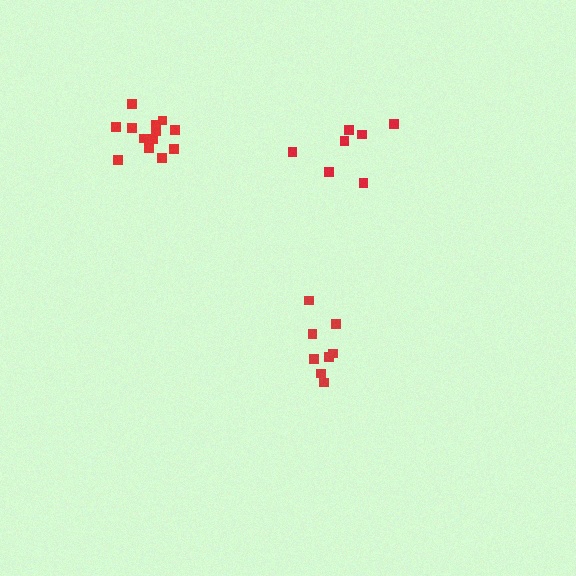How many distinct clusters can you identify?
There are 3 distinct clusters.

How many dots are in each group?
Group 1: 7 dots, Group 2: 8 dots, Group 3: 13 dots (28 total).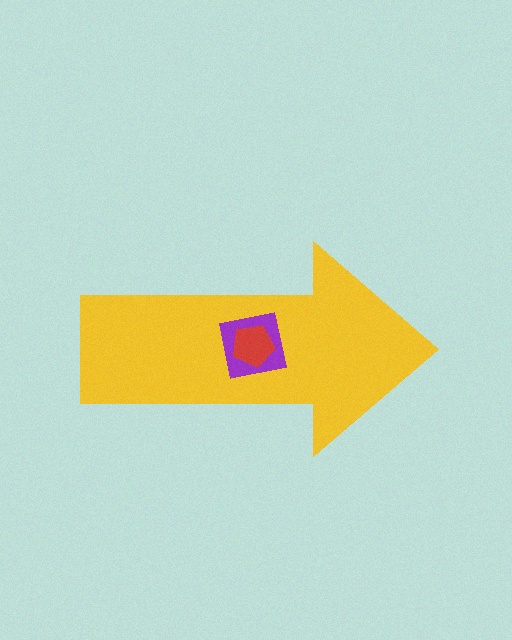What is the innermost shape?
The red pentagon.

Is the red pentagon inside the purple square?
Yes.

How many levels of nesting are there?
3.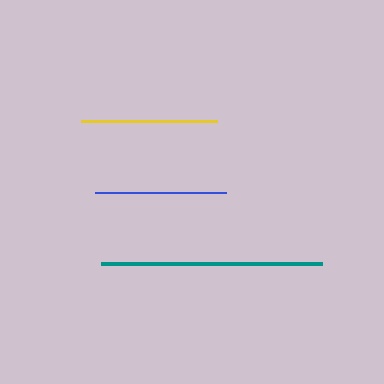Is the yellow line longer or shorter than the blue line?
The yellow line is longer than the blue line.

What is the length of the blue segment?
The blue segment is approximately 131 pixels long.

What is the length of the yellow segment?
The yellow segment is approximately 136 pixels long.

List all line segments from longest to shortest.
From longest to shortest: teal, yellow, blue.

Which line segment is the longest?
The teal line is the longest at approximately 221 pixels.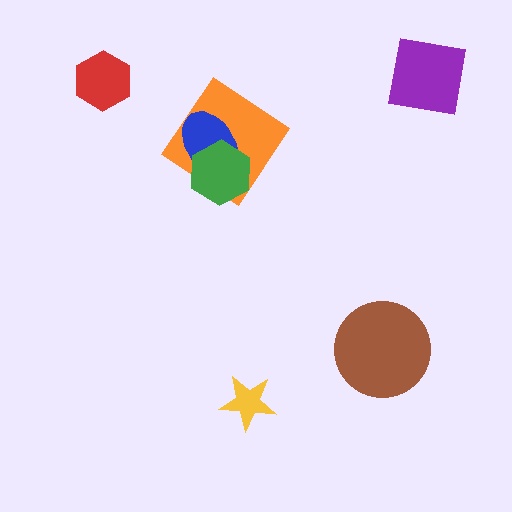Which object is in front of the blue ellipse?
The green hexagon is in front of the blue ellipse.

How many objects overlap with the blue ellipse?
2 objects overlap with the blue ellipse.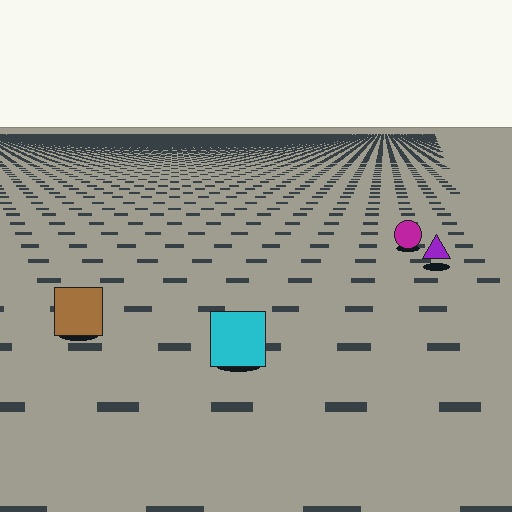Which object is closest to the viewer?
The cyan square is closest. The texture marks near it are larger and more spread out.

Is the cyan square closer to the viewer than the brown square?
Yes. The cyan square is closer — you can tell from the texture gradient: the ground texture is coarser near it.